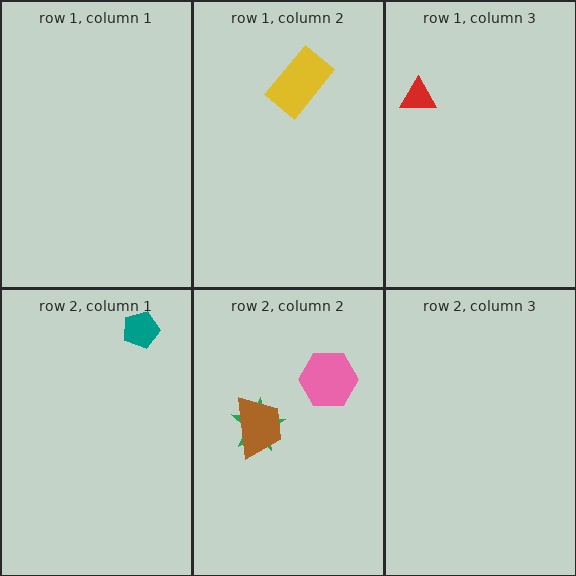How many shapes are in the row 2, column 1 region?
1.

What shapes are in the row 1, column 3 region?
The red triangle.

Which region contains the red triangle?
The row 1, column 3 region.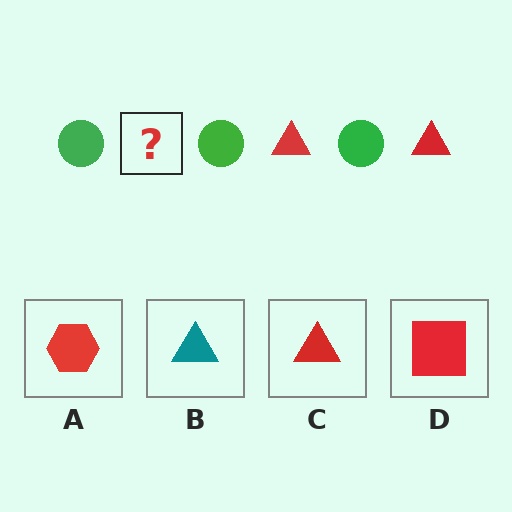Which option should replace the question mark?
Option C.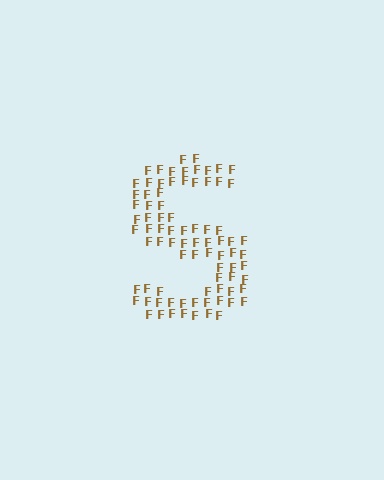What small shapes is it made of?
It is made of small letter F's.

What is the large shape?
The large shape is the letter S.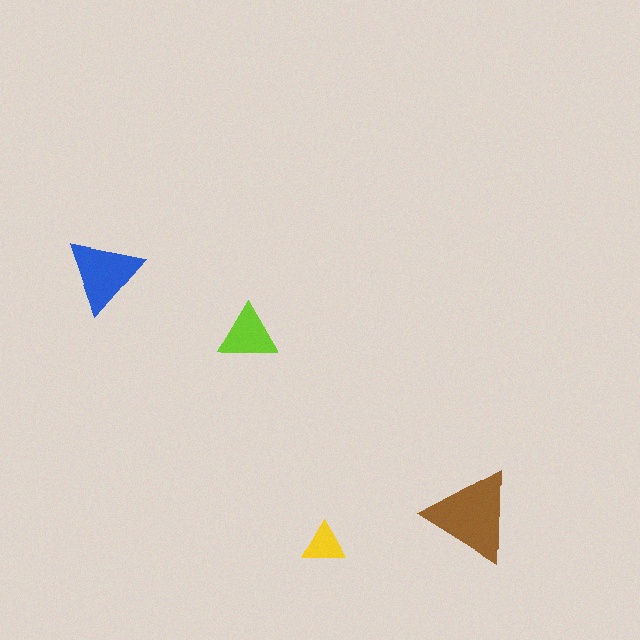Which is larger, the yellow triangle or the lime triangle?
The lime one.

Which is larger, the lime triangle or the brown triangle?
The brown one.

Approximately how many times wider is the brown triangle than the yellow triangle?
About 2 times wider.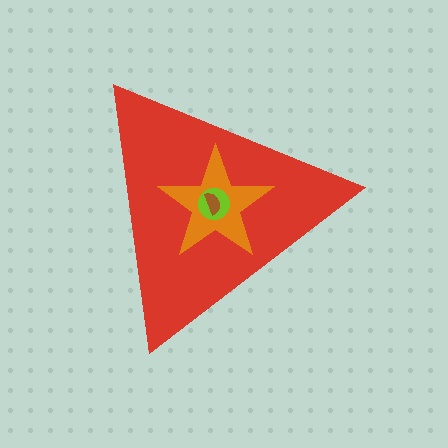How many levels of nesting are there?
4.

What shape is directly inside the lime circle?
The brown semicircle.